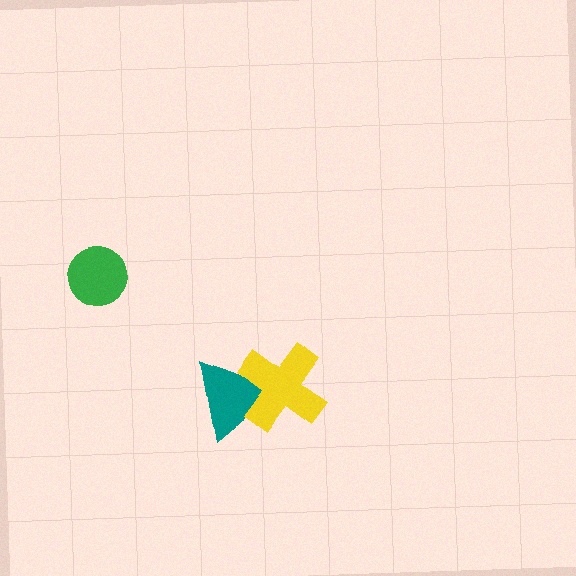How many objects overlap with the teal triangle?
1 object overlaps with the teal triangle.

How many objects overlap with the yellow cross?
1 object overlaps with the yellow cross.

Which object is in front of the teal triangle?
The yellow cross is in front of the teal triangle.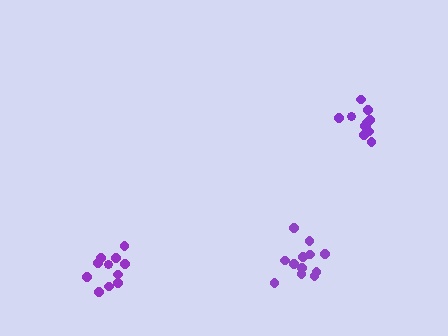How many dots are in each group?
Group 1: 12 dots, Group 2: 11 dots, Group 3: 11 dots (34 total).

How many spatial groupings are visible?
There are 3 spatial groupings.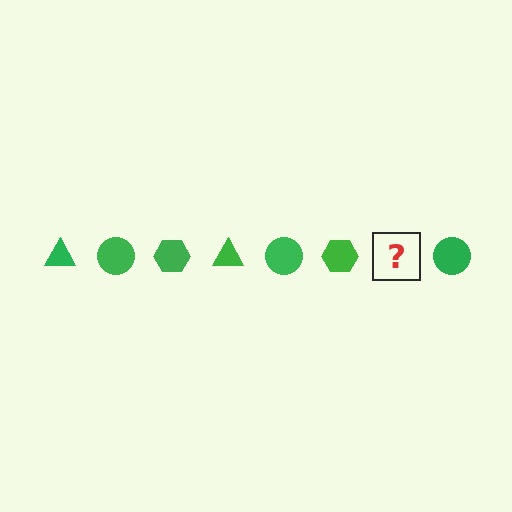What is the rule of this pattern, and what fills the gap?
The rule is that the pattern cycles through triangle, circle, hexagon shapes in green. The gap should be filled with a green triangle.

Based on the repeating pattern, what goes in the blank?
The blank should be a green triangle.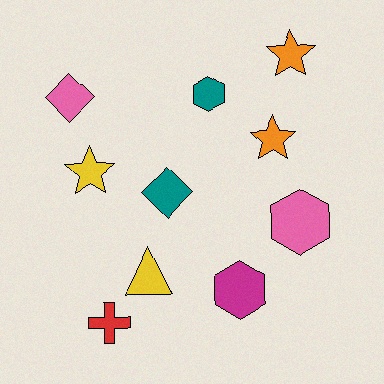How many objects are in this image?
There are 10 objects.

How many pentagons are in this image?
There are no pentagons.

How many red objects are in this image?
There is 1 red object.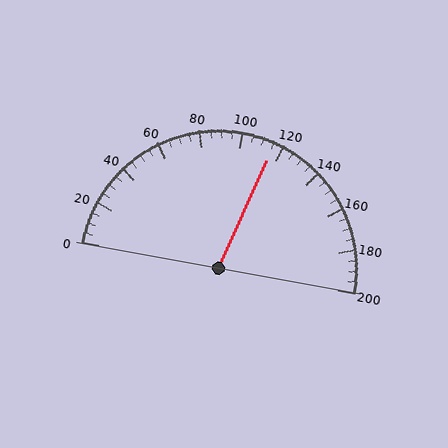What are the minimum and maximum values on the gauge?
The gauge ranges from 0 to 200.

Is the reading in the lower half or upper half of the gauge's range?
The reading is in the upper half of the range (0 to 200).